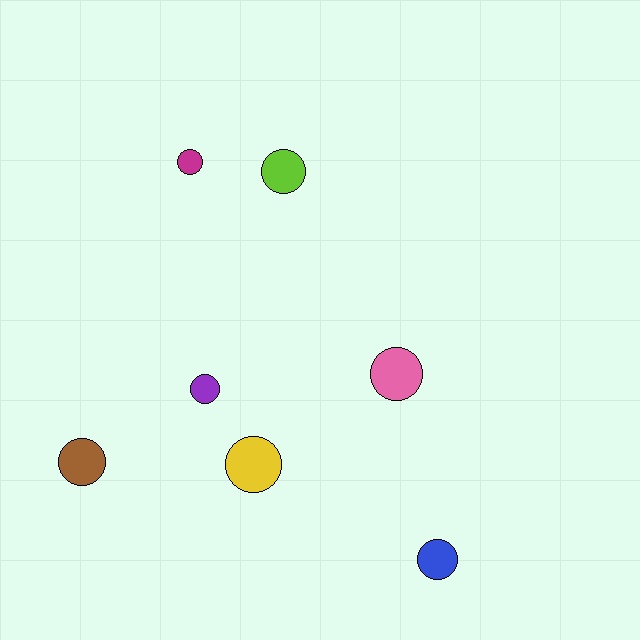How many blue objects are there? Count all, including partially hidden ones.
There is 1 blue object.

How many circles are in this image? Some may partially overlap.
There are 7 circles.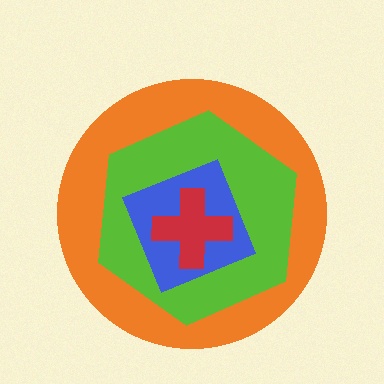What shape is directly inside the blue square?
The red cross.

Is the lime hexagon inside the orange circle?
Yes.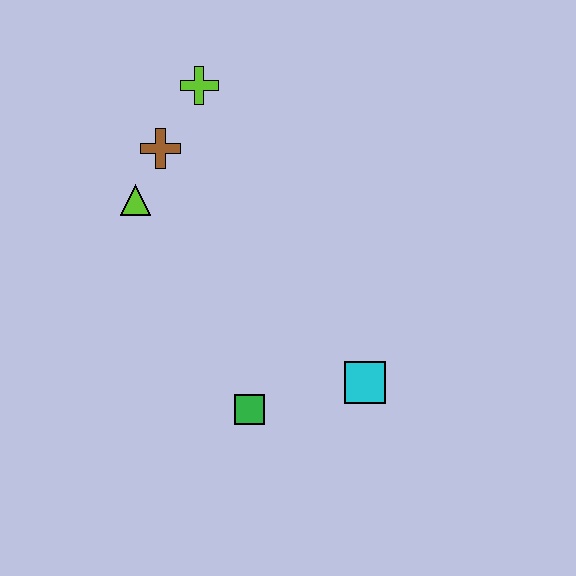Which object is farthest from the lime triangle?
The cyan square is farthest from the lime triangle.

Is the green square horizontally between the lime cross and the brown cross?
No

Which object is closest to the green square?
The cyan square is closest to the green square.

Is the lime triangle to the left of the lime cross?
Yes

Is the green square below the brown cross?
Yes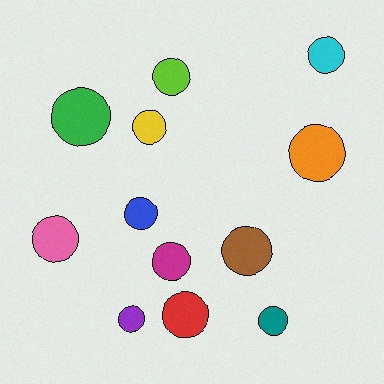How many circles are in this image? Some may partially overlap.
There are 12 circles.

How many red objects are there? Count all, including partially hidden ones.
There is 1 red object.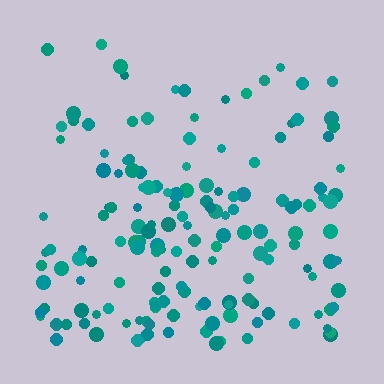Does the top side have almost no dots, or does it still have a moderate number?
Still a moderate number, just noticeably fewer than the bottom.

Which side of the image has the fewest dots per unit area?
The top.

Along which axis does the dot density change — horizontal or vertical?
Vertical.